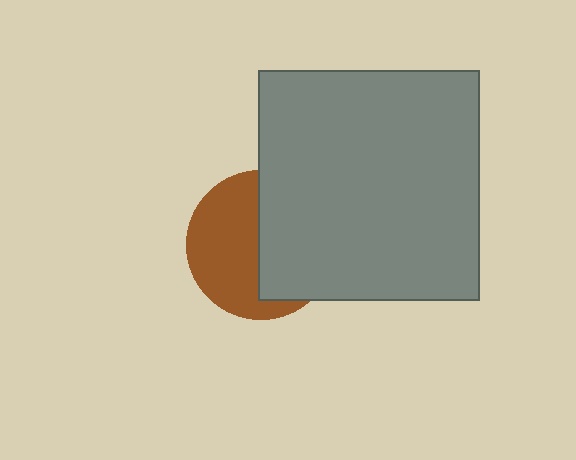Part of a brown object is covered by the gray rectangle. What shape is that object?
It is a circle.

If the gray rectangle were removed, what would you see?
You would see the complete brown circle.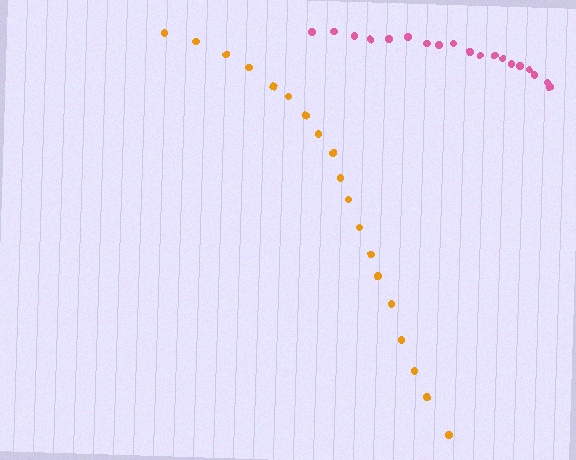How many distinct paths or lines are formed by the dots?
There are 2 distinct paths.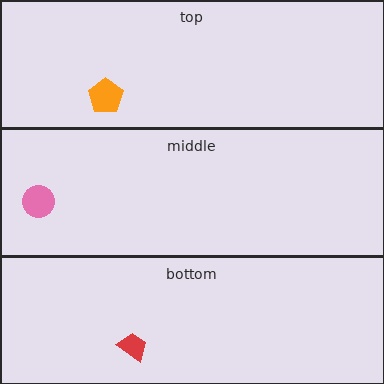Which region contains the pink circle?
The middle region.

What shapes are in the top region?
The orange pentagon.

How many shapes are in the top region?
1.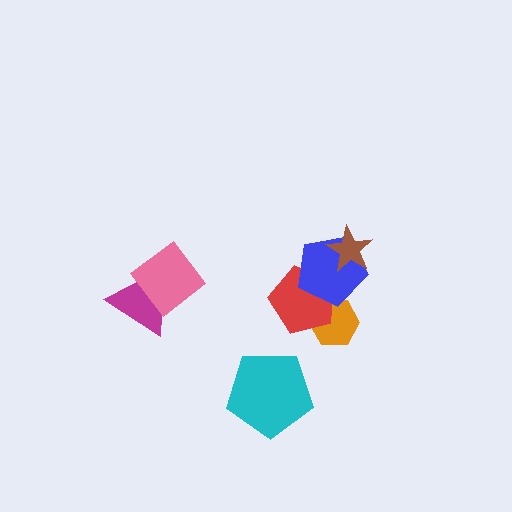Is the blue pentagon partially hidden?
Yes, it is partially covered by another shape.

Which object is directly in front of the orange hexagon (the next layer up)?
The red pentagon is directly in front of the orange hexagon.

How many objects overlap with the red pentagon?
2 objects overlap with the red pentagon.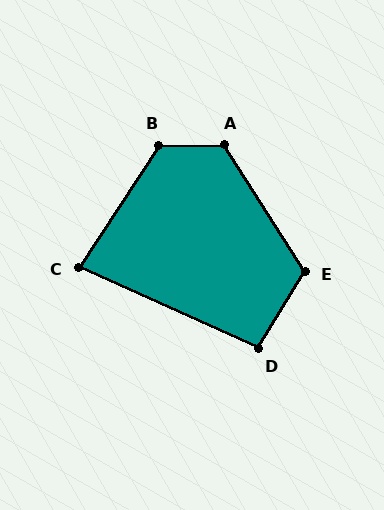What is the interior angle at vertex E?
Approximately 116 degrees (obtuse).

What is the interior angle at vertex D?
Approximately 97 degrees (obtuse).